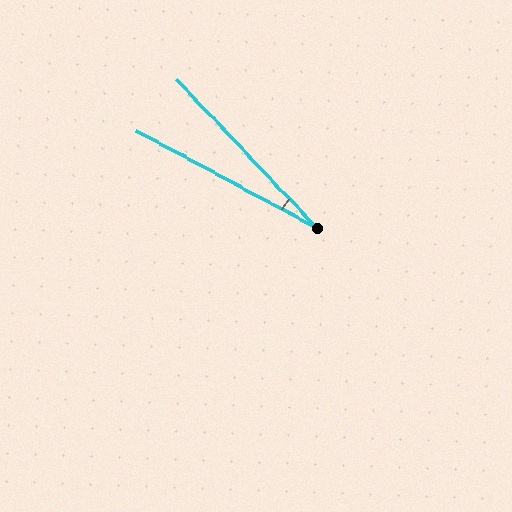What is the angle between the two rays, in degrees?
Approximately 18 degrees.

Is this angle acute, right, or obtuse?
It is acute.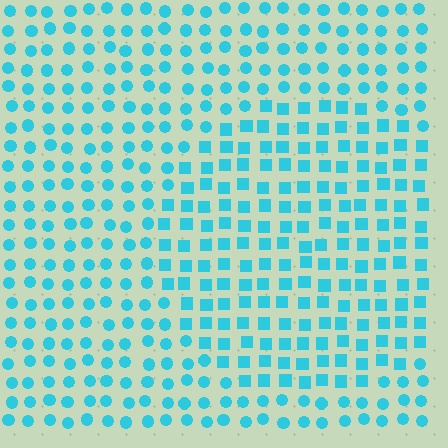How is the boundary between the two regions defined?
The boundary is defined by a change in element shape: squares inside vs. circles outside. All elements share the same color and spacing.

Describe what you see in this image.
The image is filled with small cyan elements arranged in a uniform grid. A circle-shaped region contains squares, while the surrounding area contains circles. The boundary is defined purely by the change in element shape.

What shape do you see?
I see a circle.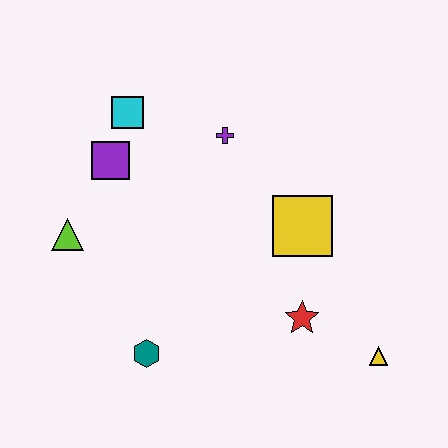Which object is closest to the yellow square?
The red star is closest to the yellow square.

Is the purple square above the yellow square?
Yes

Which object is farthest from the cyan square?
The yellow triangle is farthest from the cyan square.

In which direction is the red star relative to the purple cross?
The red star is below the purple cross.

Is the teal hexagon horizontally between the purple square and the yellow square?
Yes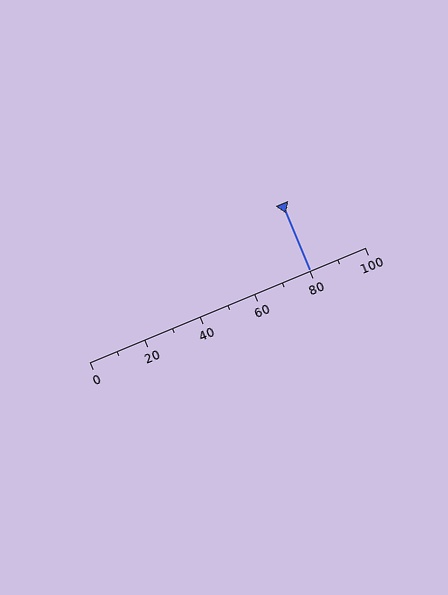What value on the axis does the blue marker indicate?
The marker indicates approximately 80.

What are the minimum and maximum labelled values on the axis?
The axis runs from 0 to 100.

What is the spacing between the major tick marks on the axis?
The major ticks are spaced 20 apart.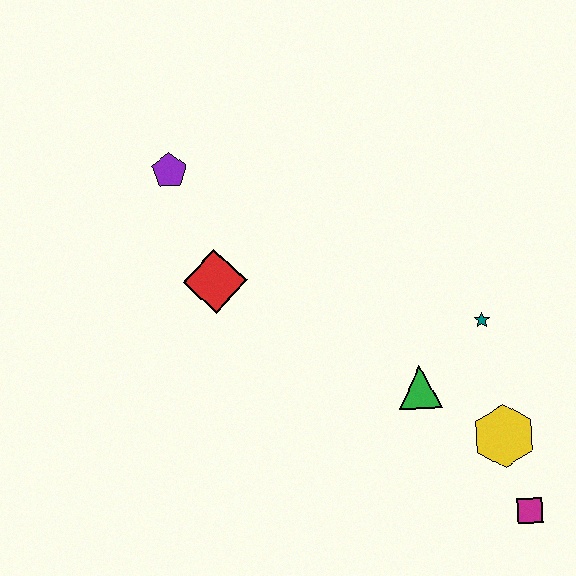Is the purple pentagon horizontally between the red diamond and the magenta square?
No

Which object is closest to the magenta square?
The yellow hexagon is closest to the magenta square.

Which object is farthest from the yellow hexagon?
The purple pentagon is farthest from the yellow hexagon.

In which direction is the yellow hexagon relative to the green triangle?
The yellow hexagon is to the right of the green triangle.